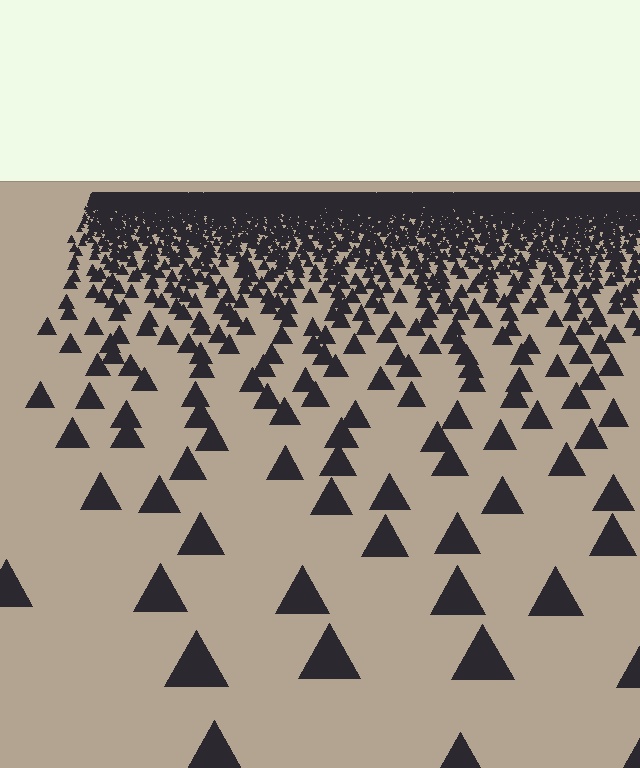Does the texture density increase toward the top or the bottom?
Density increases toward the top.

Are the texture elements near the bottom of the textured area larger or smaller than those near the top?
Larger. Near the bottom, elements are closer to the viewer and appear at a bigger on-screen size.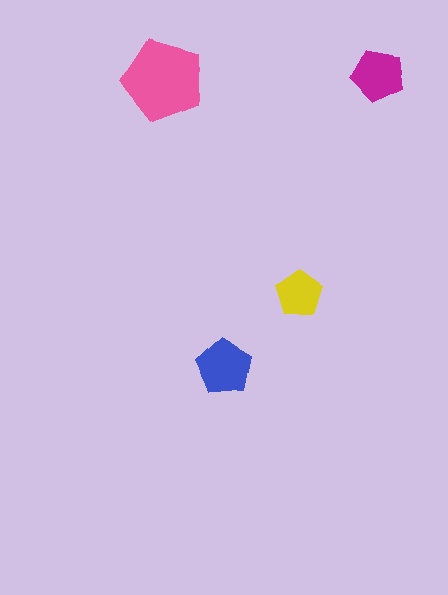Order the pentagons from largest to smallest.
the pink one, the blue one, the magenta one, the yellow one.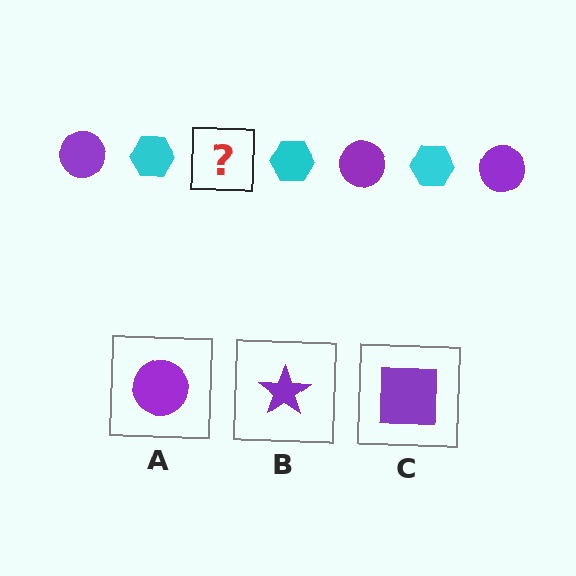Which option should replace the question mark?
Option A.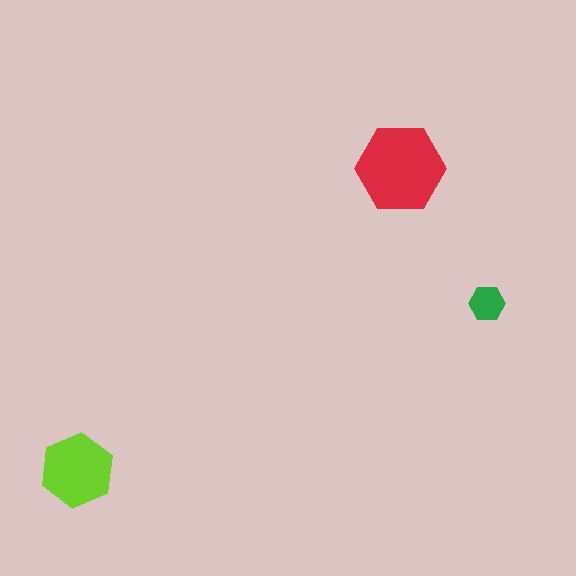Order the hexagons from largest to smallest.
the red one, the lime one, the green one.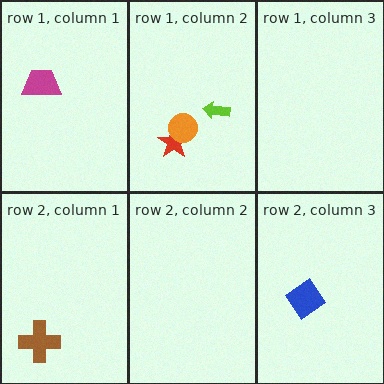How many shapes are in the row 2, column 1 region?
1.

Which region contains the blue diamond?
The row 2, column 3 region.